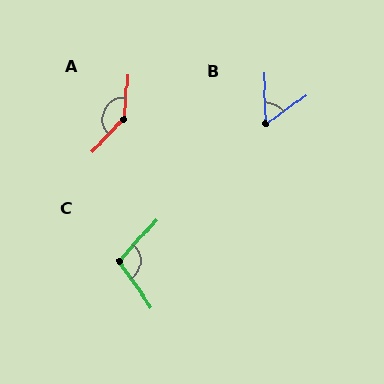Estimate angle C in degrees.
Approximately 103 degrees.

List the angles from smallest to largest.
B (56°), C (103°), A (140°).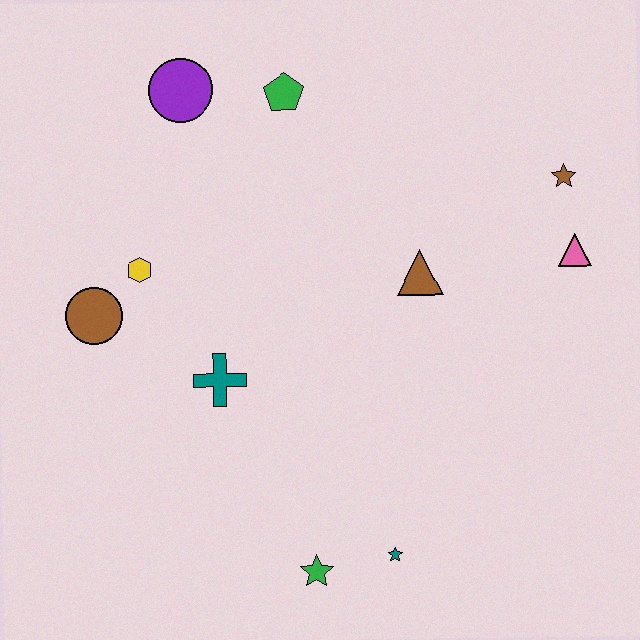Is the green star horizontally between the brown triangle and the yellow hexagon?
Yes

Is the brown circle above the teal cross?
Yes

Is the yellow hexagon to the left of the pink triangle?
Yes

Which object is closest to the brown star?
The pink triangle is closest to the brown star.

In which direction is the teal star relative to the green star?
The teal star is to the right of the green star.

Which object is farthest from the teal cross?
The brown star is farthest from the teal cross.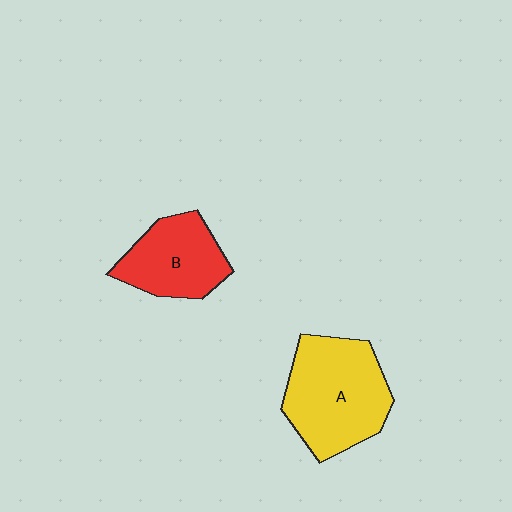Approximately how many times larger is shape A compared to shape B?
Approximately 1.4 times.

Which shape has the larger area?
Shape A (yellow).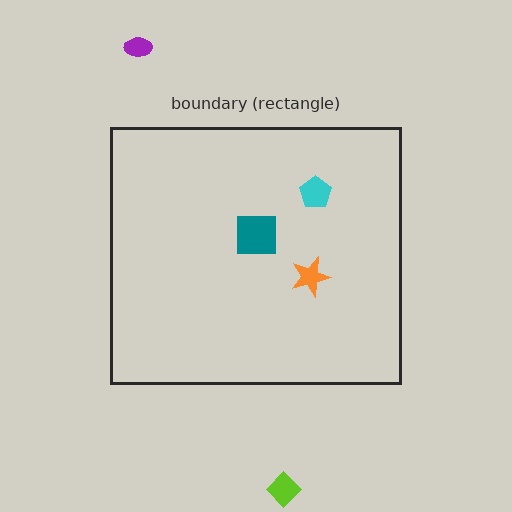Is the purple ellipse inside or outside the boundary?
Outside.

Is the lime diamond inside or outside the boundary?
Outside.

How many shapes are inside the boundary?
3 inside, 2 outside.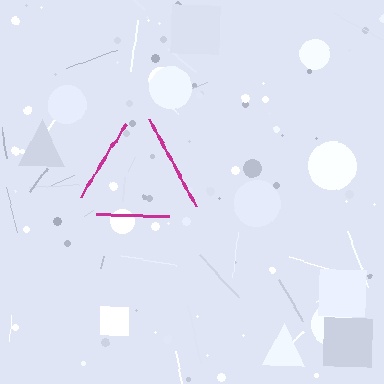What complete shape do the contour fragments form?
The contour fragments form a triangle.